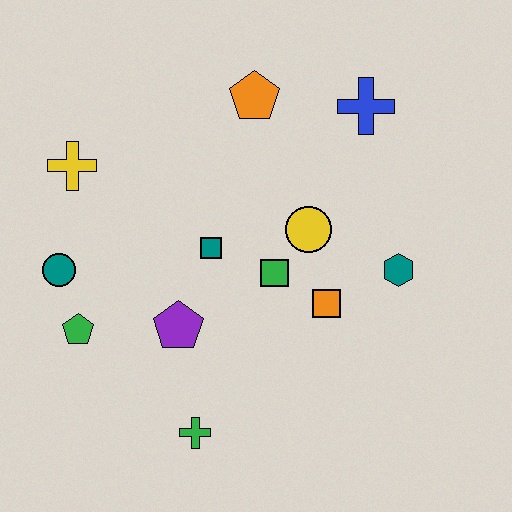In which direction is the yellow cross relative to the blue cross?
The yellow cross is to the left of the blue cross.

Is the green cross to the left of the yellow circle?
Yes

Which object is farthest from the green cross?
The blue cross is farthest from the green cross.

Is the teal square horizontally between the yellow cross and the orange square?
Yes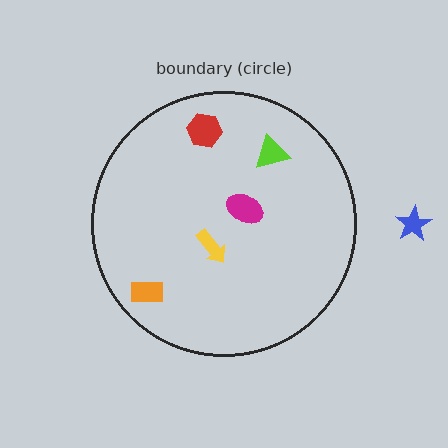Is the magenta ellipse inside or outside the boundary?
Inside.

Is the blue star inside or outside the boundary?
Outside.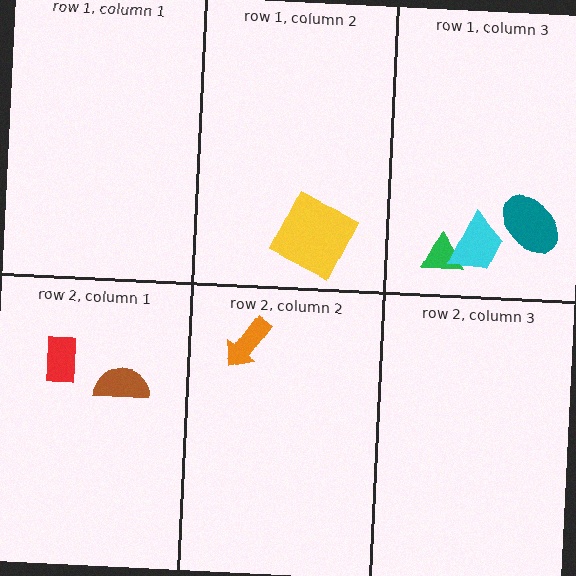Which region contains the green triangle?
The row 1, column 3 region.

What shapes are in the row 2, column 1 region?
The brown semicircle, the red rectangle.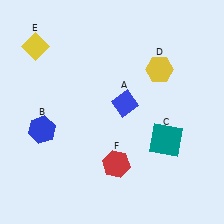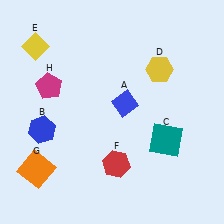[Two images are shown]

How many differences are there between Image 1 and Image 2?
There are 2 differences between the two images.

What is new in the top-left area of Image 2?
A magenta pentagon (H) was added in the top-left area of Image 2.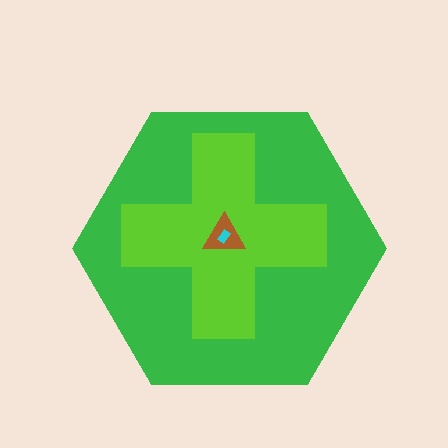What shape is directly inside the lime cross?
The brown triangle.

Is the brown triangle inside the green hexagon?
Yes.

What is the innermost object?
The cyan rectangle.